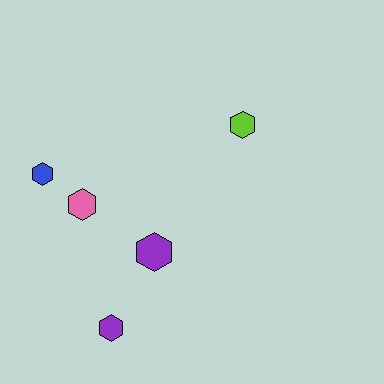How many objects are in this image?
There are 5 objects.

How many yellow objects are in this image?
There are no yellow objects.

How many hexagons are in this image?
There are 5 hexagons.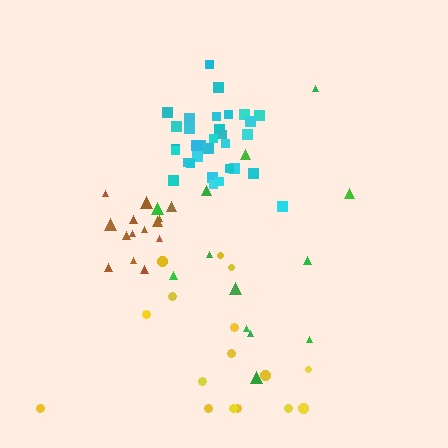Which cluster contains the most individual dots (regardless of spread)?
Cyan (32).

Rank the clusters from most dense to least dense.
cyan, brown, yellow, green.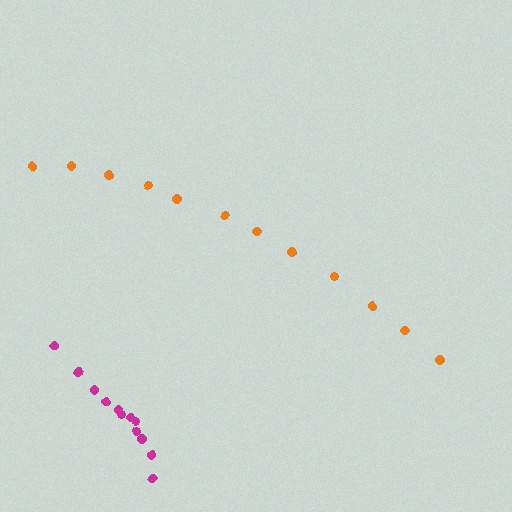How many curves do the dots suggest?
There are 2 distinct paths.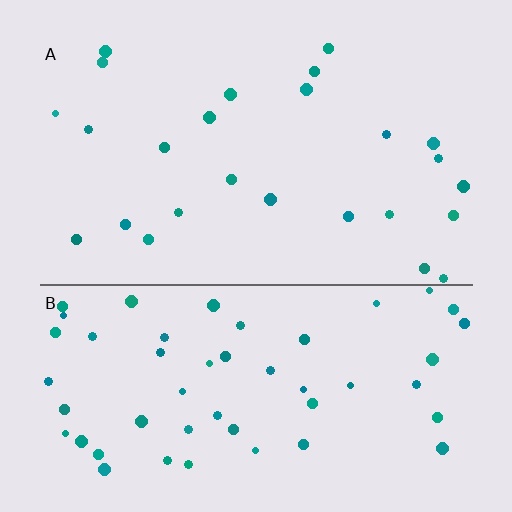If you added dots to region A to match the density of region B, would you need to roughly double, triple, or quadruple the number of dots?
Approximately double.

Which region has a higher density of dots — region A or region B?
B (the bottom).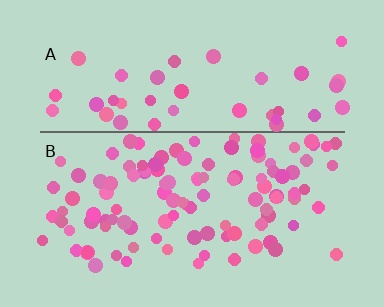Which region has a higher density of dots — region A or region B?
B (the bottom).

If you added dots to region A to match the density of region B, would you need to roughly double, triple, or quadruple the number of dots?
Approximately double.